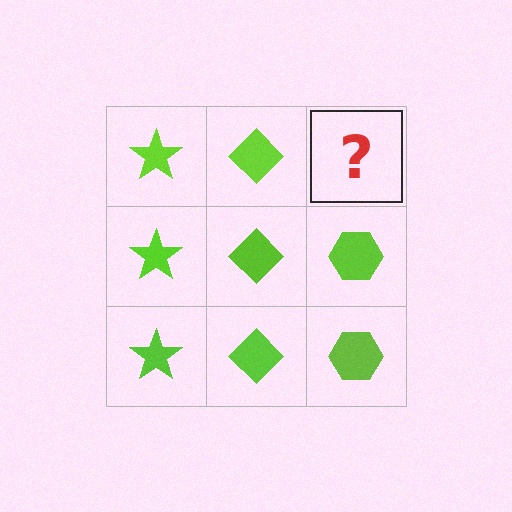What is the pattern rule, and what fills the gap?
The rule is that each column has a consistent shape. The gap should be filled with a lime hexagon.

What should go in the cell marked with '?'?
The missing cell should contain a lime hexagon.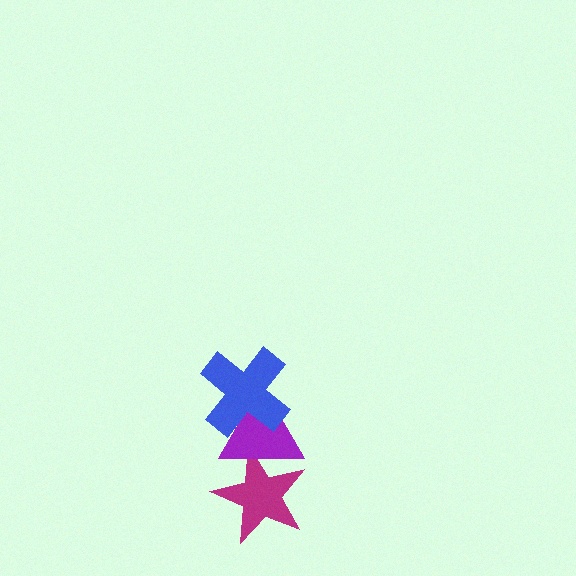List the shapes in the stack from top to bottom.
From top to bottom: the blue cross, the purple triangle, the magenta star.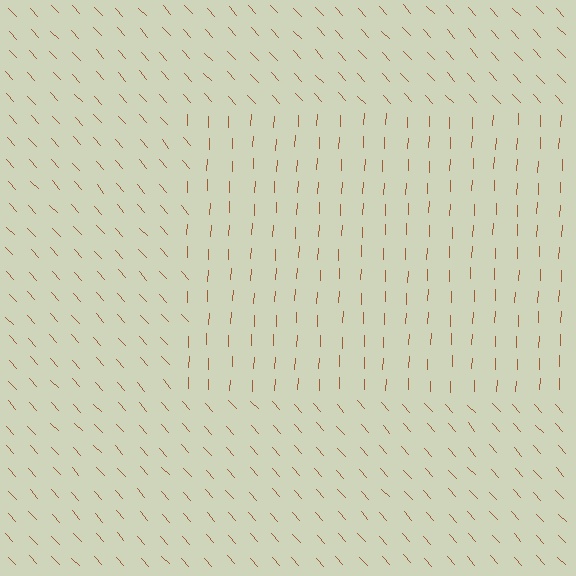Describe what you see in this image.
The image is filled with small brown line segments. A rectangle region in the image has lines oriented differently from the surrounding lines, creating a visible texture boundary.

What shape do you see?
I see a rectangle.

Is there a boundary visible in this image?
Yes, there is a texture boundary formed by a change in line orientation.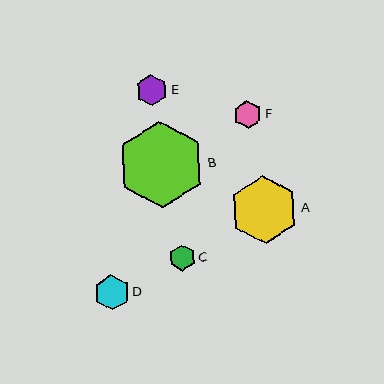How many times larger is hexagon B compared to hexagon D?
Hexagon B is approximately 2.5 times the size of hexagon D.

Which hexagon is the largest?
Hexagon B is the largest with a size of approximately 87 pixels.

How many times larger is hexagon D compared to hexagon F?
Hexagon D is approximately 1.3 times the size of hexagon F.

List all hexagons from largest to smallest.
From largest to smallest: B, A, D, E, F, C.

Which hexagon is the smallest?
Hexagon C is the smallest with a size of approximately 26 pixels.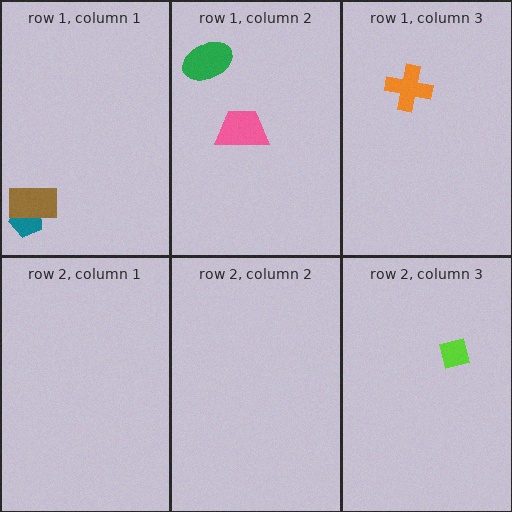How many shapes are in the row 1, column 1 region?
2.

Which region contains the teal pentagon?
The row 1, column 1 region.